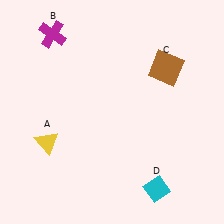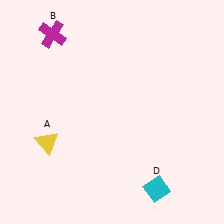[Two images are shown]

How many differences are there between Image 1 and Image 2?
There is 1 difference between the two images.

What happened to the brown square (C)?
The brown square (C) was removed in Image 2. It was in the top-right area of Image 1.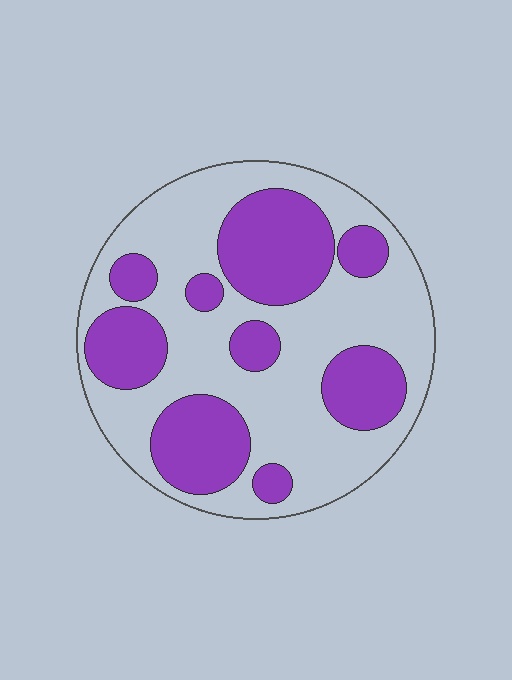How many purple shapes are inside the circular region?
9.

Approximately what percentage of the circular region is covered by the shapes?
Approximately 40%.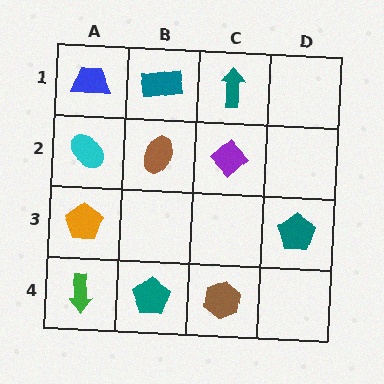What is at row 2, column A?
A cyan ellipse.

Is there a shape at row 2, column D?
No, that cell is empty.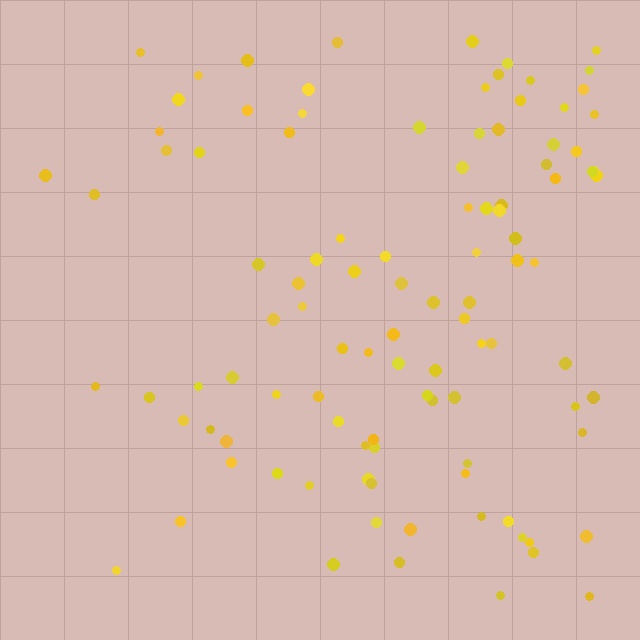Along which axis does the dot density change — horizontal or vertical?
Horizontal.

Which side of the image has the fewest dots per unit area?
The left.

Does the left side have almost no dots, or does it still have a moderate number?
Still a moderate number, just noticeably fewer than the right.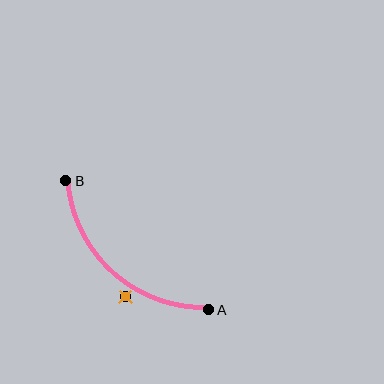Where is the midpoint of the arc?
The arc midpoint is the point on the curve farthest from the straight line joining A and B. It sits below and to the left of that line.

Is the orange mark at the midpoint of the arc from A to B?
No — the orange mark does not lie on the arc at all. It sits slightly outside the curve.